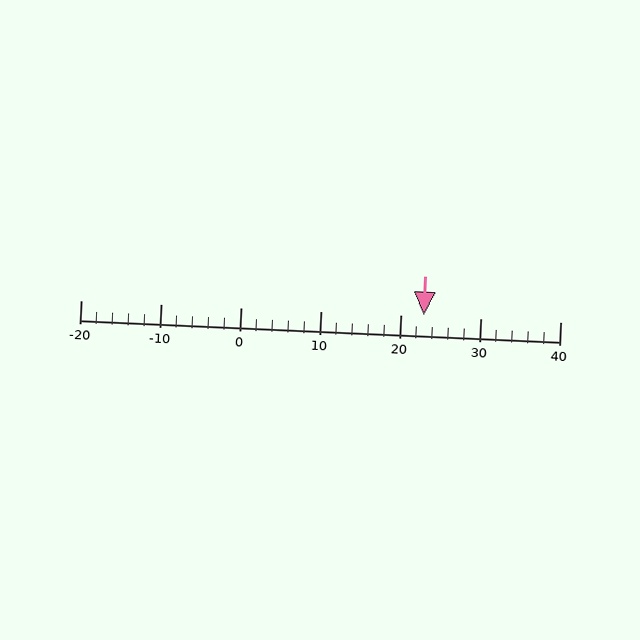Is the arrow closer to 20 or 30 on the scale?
The arrow is closer to 20.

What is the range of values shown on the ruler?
The ruler shows values from -20 to 40.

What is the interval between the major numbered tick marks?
The major tick marks are spaced 10 units apart.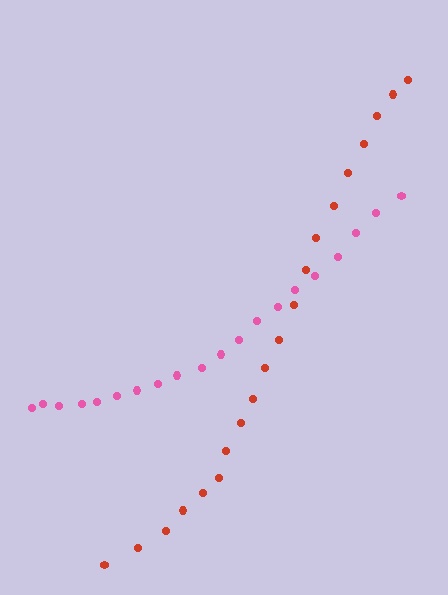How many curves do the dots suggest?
There are 2 distinct paths.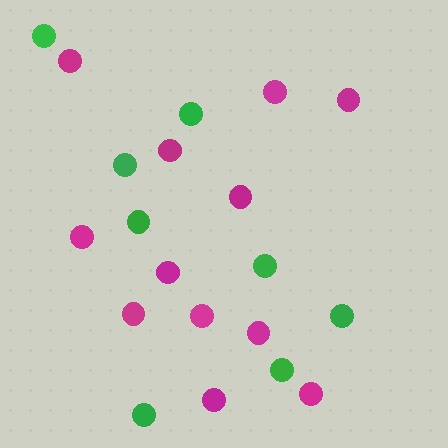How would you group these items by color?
There are 2 groups: one group of green circles (8) and one group of magenta circles (12).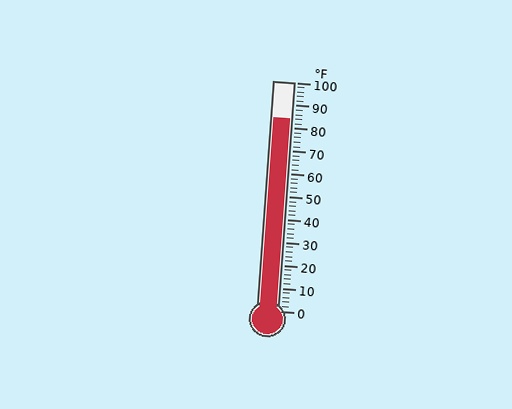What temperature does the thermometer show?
The thermometer shows approximately 84°F.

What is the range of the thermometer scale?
The thermometer scale ranges from 0°F to 100°F.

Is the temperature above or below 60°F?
The temperature is above 60°F.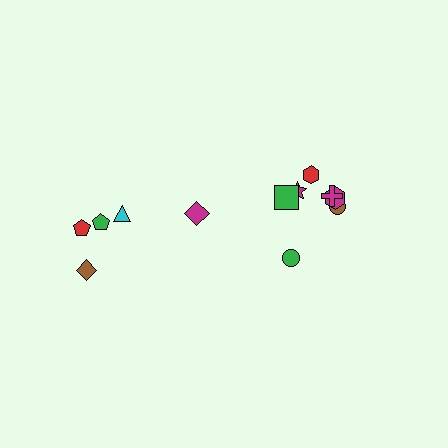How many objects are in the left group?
There are 5 objects.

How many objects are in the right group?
There are 7 objects.